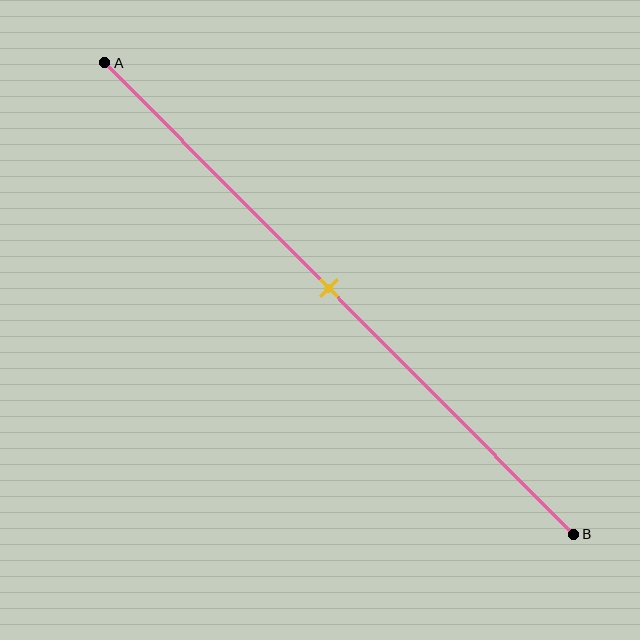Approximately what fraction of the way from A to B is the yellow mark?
The yellow mark is approximately 50% of the way from A to B.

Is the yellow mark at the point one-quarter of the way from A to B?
No, the mark is at about 50% from A, not at the 25% one-quarter point.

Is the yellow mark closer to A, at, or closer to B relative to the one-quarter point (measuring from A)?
The yellow mark is closer to point B than the one-quarter point of segment AB.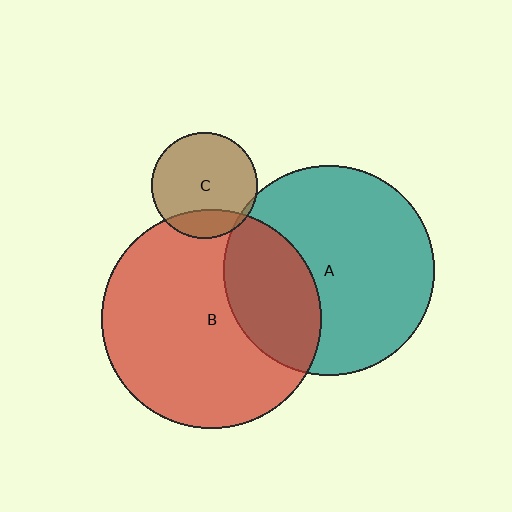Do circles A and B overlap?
Yes.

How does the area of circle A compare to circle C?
Approximately 3.9 times.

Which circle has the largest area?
Circle B (red).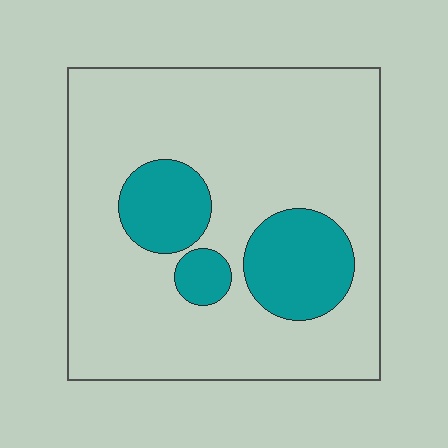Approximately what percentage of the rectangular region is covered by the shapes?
Approximately 20%.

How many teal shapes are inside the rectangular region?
3.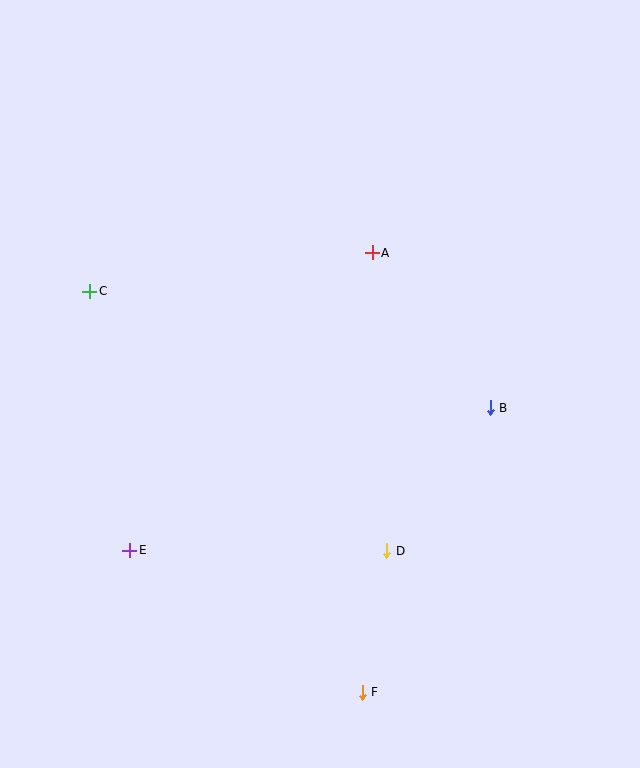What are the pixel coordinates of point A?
Point A is at (372, 253).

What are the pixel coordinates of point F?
Point F is at (362, 692).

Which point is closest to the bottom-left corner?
Point E is closest to the bottom-left corner.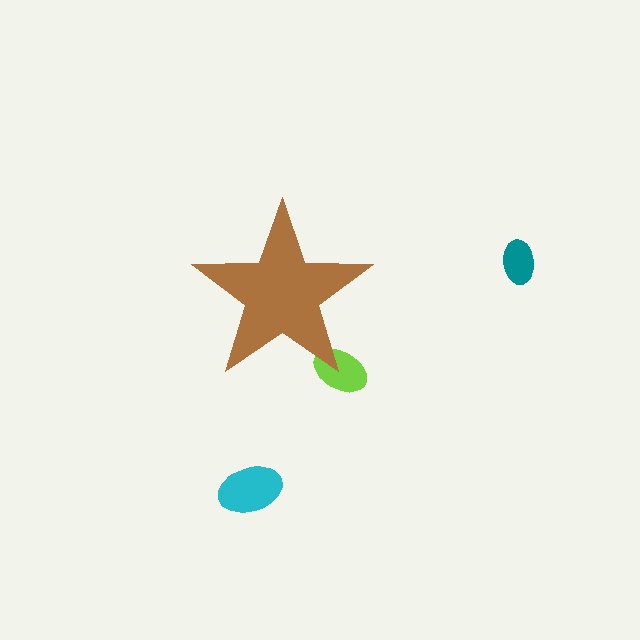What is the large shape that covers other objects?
A brown star.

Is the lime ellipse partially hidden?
Yes, the lime ellipse is partially hidden behind the brown star.